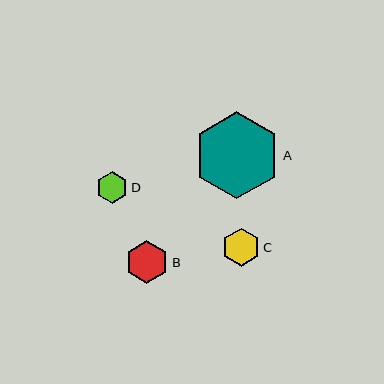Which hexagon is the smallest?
Hexagon D is the smallest with a size of approximately 32 pixels.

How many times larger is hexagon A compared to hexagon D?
Hexagon A is approximately 2.7 times the size of hexagon D.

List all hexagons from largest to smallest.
From largest to smallest: A, B, C, D.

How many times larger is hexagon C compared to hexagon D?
Hexagon C is approximately 1.2 times the size of hexagon D.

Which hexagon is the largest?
Hexagon A is the largest with a size of approximately 87 pixels.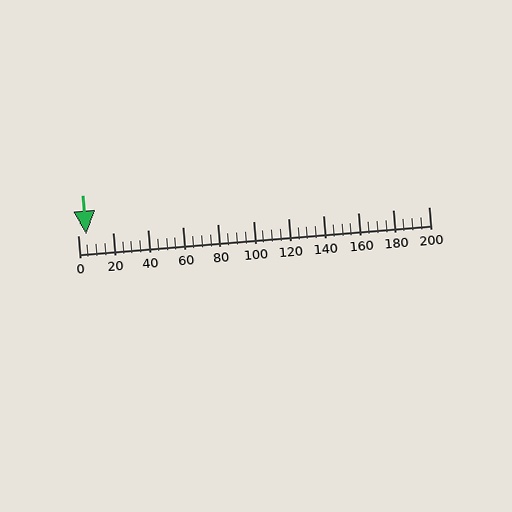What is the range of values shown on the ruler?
The ruler shows values from 0 to 200.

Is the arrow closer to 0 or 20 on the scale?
The arrow is closer to 0.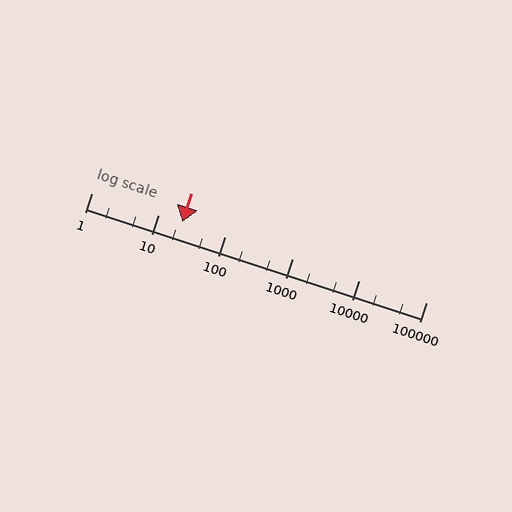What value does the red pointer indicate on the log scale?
The pointer indicates approximately 23.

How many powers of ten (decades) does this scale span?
The scale spans 5 decades, from 1 to 100000.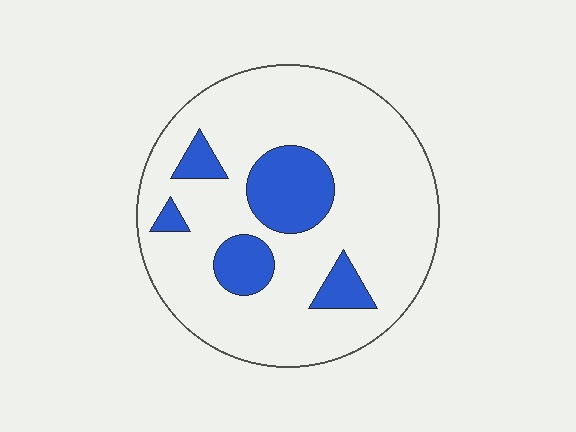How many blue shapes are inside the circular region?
5.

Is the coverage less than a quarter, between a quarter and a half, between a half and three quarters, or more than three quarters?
Less than a quarter.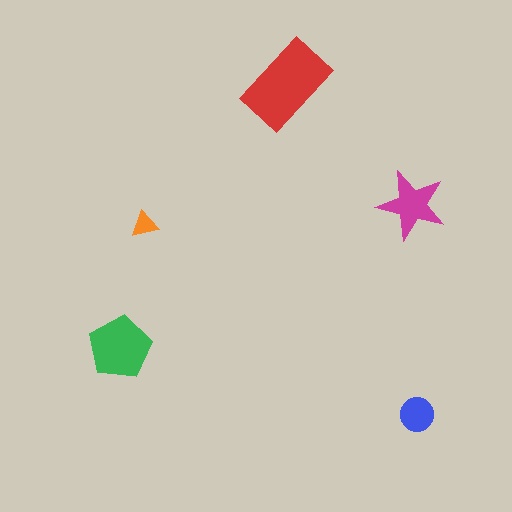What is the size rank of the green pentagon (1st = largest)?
2nd.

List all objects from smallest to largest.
The orange triangle, the blue circle, the magenta star, the green pentagon, the red rectangle.